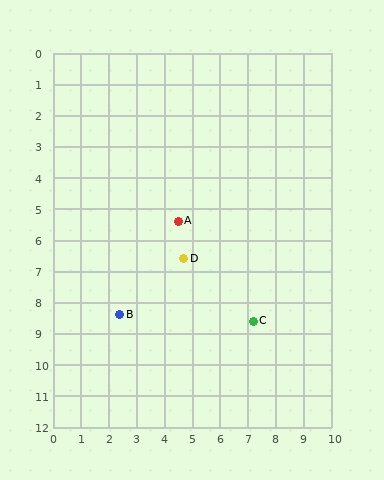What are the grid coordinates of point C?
Point C is at approximately (7.2, 8.6).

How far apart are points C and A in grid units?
Points C and A are about 4.2 grid units apart.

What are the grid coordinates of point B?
Point B is at approximately (2.4, 8.4).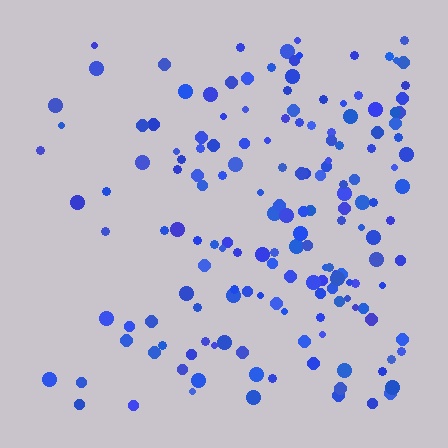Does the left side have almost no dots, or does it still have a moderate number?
Still a moderate number, just noticeably fewer than the right.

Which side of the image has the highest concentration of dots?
The right.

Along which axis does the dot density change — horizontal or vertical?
Horizontal.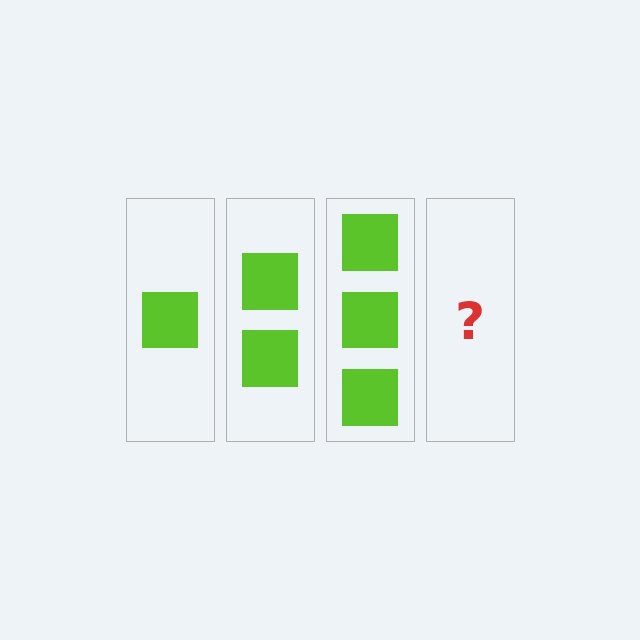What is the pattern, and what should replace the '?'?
The pattern is that each step adds one more square. The '?' should be 4 squares.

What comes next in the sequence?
The next element should be 4 squares.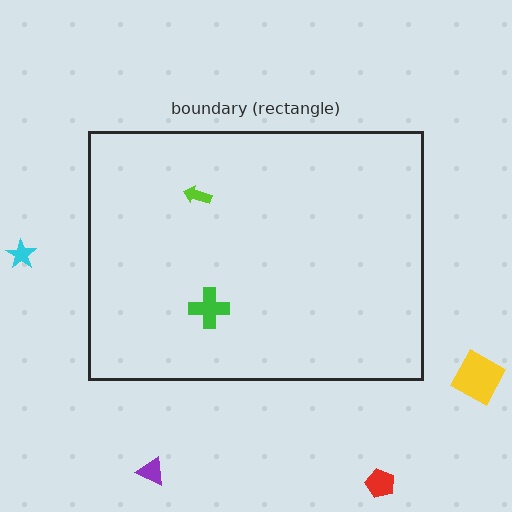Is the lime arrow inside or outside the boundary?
Inside.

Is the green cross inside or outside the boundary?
Inside.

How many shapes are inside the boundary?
2 inside, 4 outside.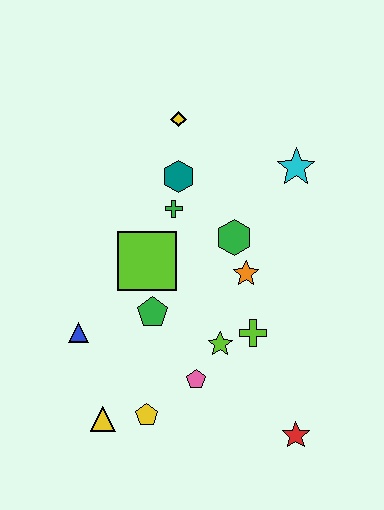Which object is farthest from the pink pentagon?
The yellow diamond is farthest from the pink pentagon.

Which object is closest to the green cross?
The teal hexagon is closest to the green cross.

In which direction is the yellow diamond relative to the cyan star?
The yellow diamond is to the left of the cyan star.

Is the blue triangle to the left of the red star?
Yes